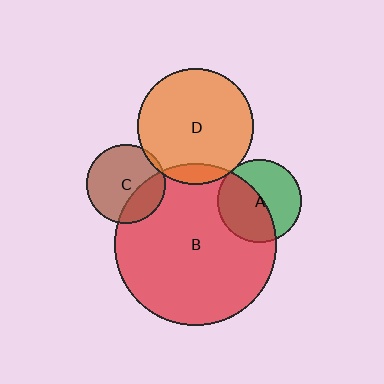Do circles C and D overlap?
Yes.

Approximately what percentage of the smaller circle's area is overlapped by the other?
Approximately 5%.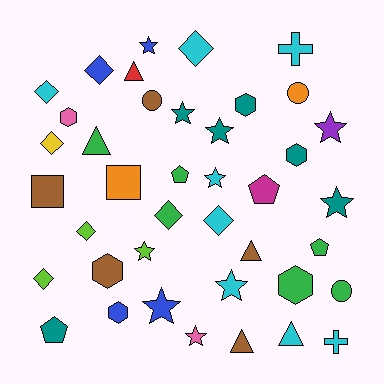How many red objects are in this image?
There is 1 red object.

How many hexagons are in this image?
There are 6 hexagons.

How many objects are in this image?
There are 40 objects.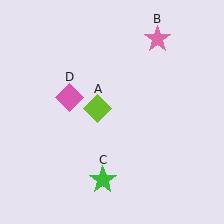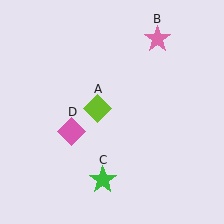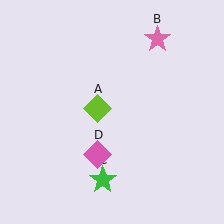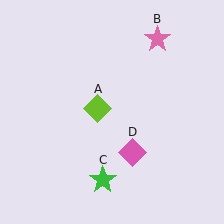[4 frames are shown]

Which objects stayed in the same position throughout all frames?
Lime diamond (object A) and pink star (object B) and green star (object C) remained stationary.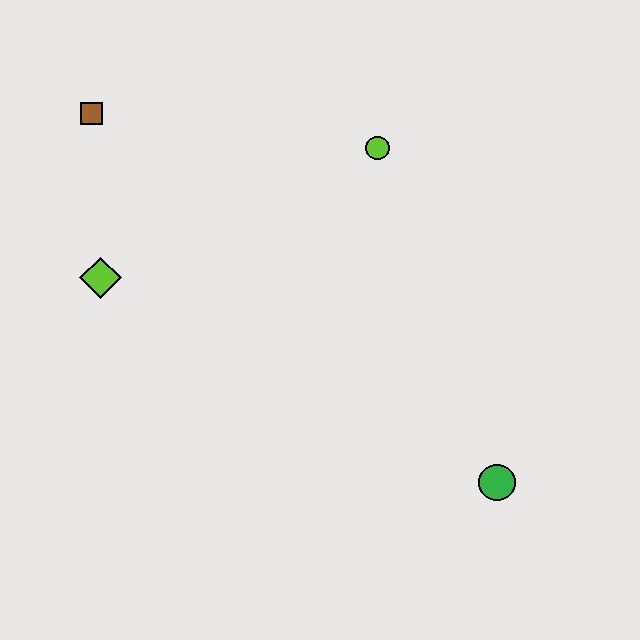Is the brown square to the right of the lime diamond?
No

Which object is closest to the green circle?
The lime circle is closest to the green circle.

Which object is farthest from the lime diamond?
The green circle is farthest from the lime diamond.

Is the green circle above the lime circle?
No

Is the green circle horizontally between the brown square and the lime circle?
No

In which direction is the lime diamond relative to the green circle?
The lime diamond is to the left of the green circle.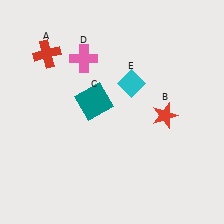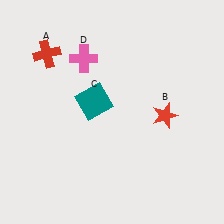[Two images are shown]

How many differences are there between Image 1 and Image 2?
There is 1 difference between the two images.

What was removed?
The cyan diamond (E) was removed in Image 2.